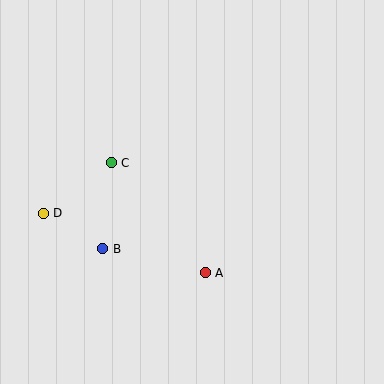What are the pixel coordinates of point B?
Point B is at (103, 249).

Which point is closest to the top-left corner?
Point C is closest to the top-left corner.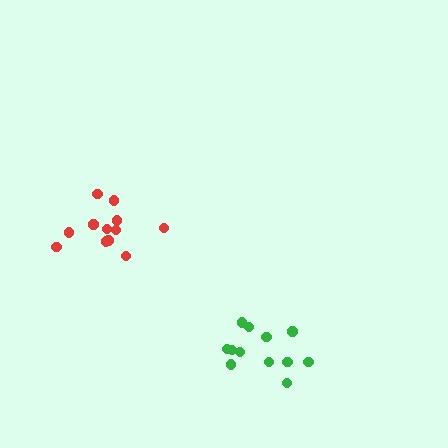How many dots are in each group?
Group 1: 12 dots, Group 2: 12 dots (24 total).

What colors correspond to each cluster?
The clusters are colored: green, red.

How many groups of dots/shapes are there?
There are 2 groups.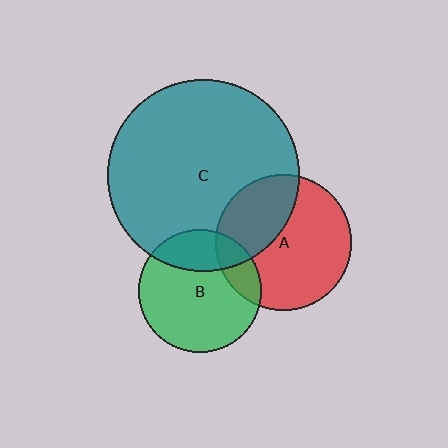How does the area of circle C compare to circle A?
Approximately 2.0 times.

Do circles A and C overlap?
Yes.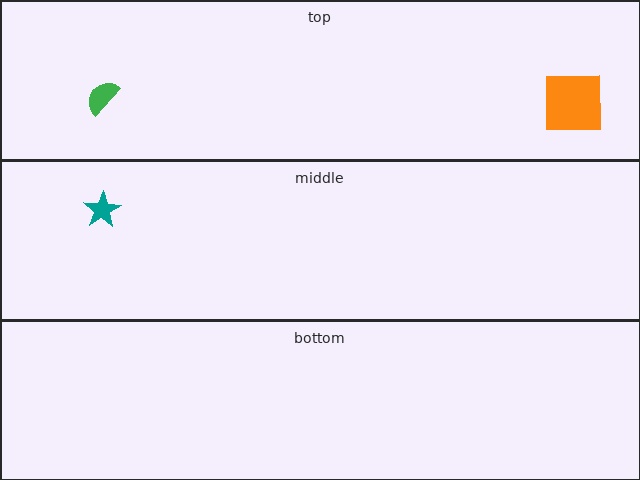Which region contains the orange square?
The top region.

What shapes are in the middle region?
The teal star.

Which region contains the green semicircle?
The top region.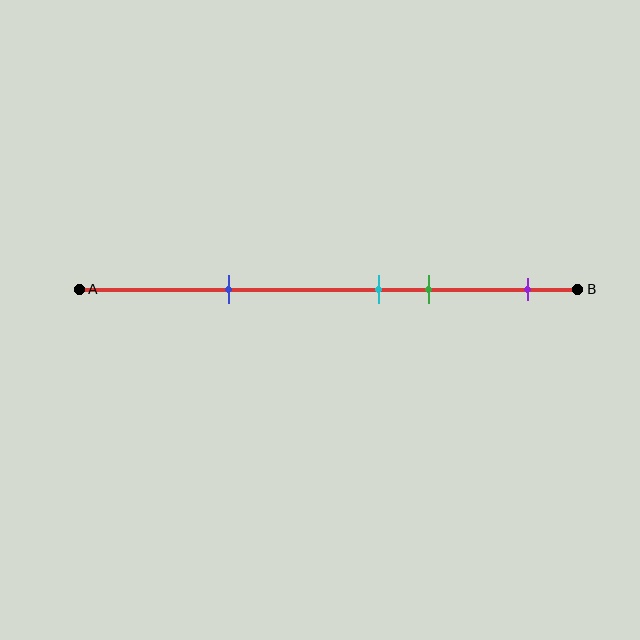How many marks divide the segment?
There are 4 marks dividing the segment.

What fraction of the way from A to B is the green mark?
The green mark is approximately 70% (0.7) of the way from A to B.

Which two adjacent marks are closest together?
The cyan and green marks are the closest adjacent pair.